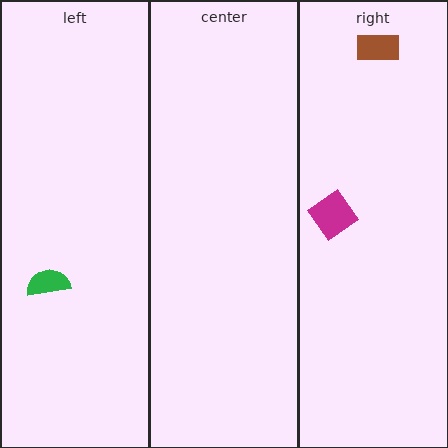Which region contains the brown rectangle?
The right region.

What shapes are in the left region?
The green semicircle.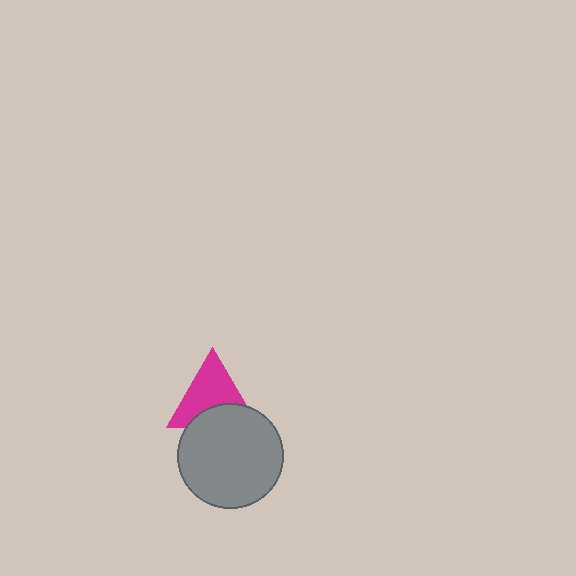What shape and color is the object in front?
The object in front is a gray circle.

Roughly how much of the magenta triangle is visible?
Most of it is visible (roughly 66%).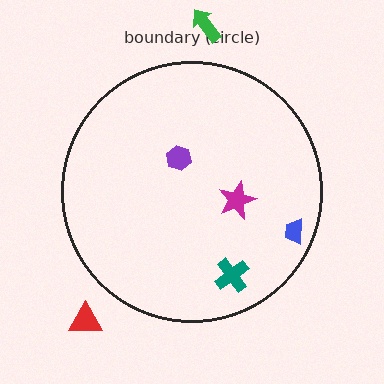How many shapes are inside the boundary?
4 inside, 2 outside.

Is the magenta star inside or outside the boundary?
Inside.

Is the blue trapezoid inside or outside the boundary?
Inside.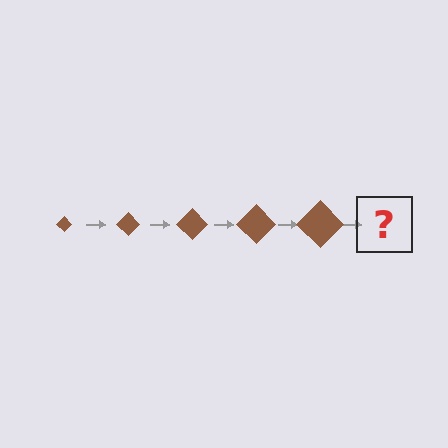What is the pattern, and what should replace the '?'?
The pattern is that the diamond gets progressively larger each step. The '?' should be a brown diamond, larger than the previous one.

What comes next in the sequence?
The next element should be a brown diamond, larger than the previous one.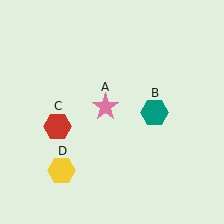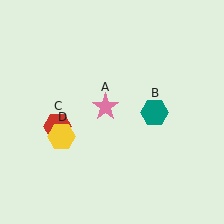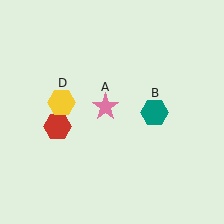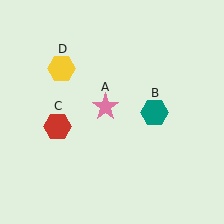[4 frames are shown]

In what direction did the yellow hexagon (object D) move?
The yellow hexagon (object D) moved up.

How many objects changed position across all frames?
1 object changed position: yellow hexagon (object D).